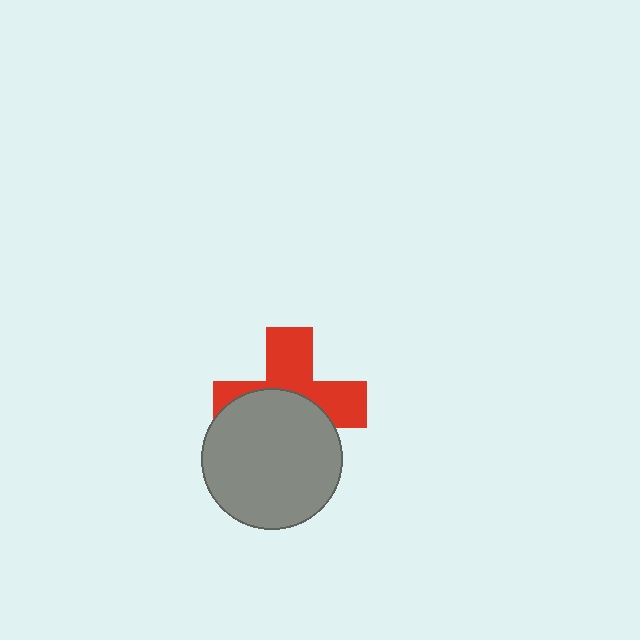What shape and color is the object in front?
The object in front is a gray circle.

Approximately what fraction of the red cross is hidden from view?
Roughly 50% of the red cross is hidden behind the gray circle.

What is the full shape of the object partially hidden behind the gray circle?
The partially hidden object is a red cross.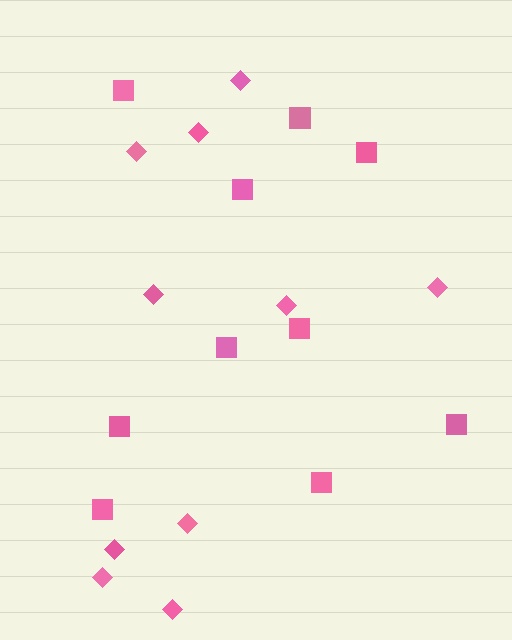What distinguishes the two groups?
There are 2 groups: one group of diamonds (10) and one group of squares (10).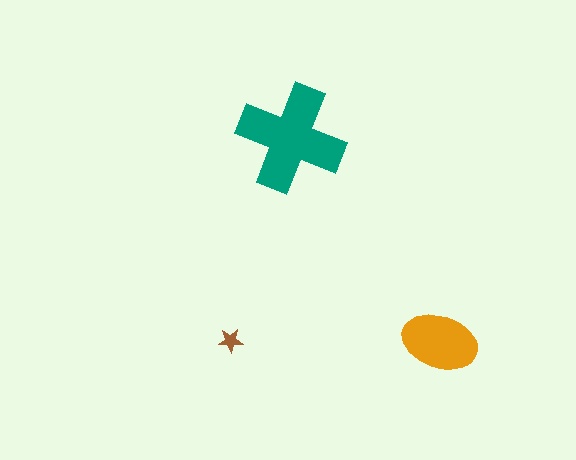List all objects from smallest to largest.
The brown star, the orange ellipse, the teal cross.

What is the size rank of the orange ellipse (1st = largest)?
2nd.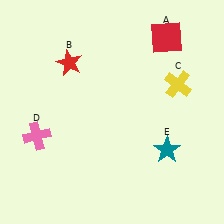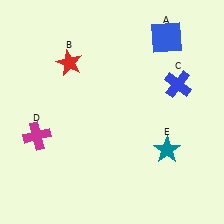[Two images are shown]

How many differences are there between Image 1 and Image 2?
There are 3 differences between the two images.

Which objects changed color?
A changed from red to blue. C changed from yellow to blue. D changed from pink to magenta.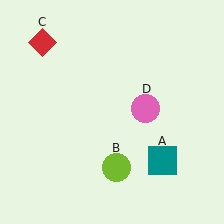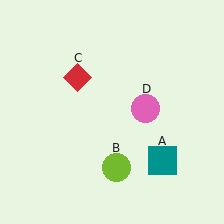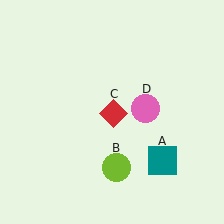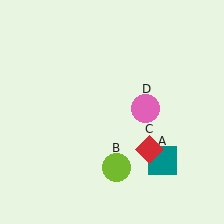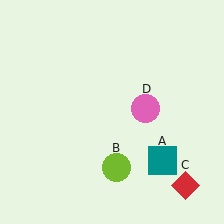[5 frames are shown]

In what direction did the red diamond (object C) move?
The red diamond (object C) moved down and to the right.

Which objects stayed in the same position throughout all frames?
Teal square (object A) and lime circle (object B) and pink circle (object D) remained stationary.